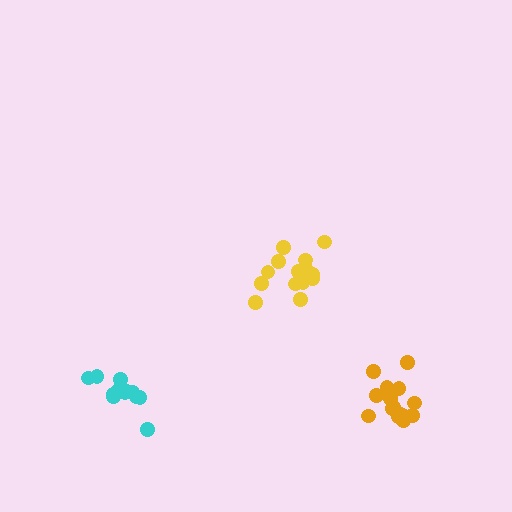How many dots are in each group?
Group 1: 16 dots, Group 2: 13 dots, Group 3: 15 dots (44 total).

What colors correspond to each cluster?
The clusters are colored: yellow, cyan, orange.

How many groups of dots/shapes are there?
There are 3 groups.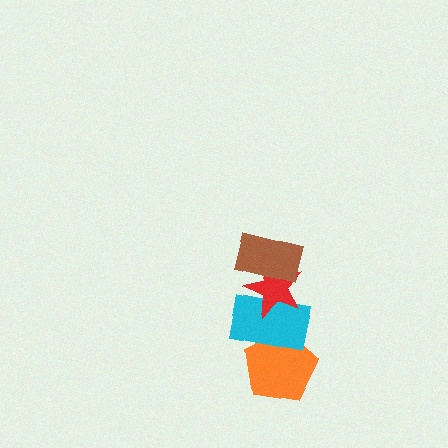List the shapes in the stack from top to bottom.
From top to bottom: the brown rectangle, the red star, the cyan rectangle, the orange pentagon.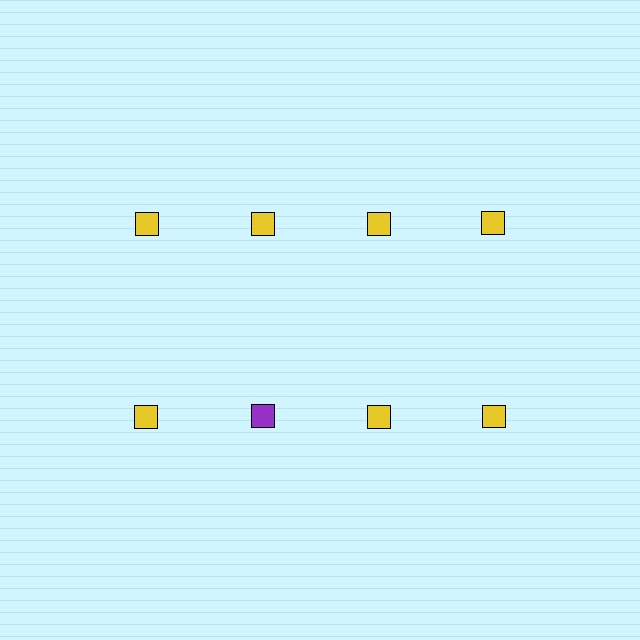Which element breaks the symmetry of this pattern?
The purple square in the second row, second from left column breaks the symmetry. All other shapes are yellow squares.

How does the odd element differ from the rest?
It has a different color: purple instead of yellow.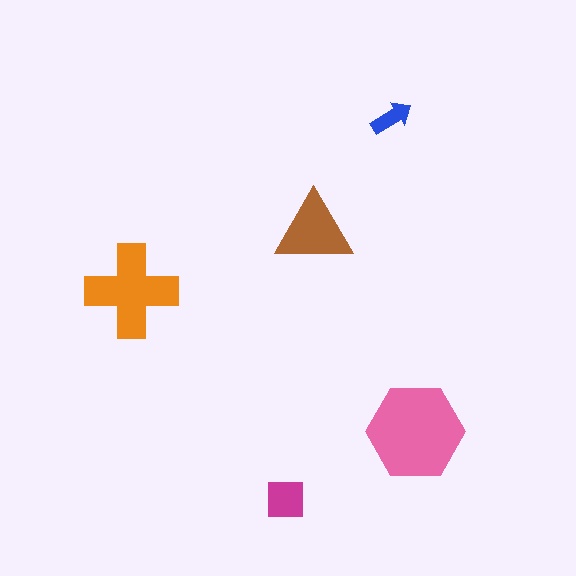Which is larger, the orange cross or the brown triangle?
The orange cross.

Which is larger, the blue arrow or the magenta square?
The magenta square.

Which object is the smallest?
The blue arrow.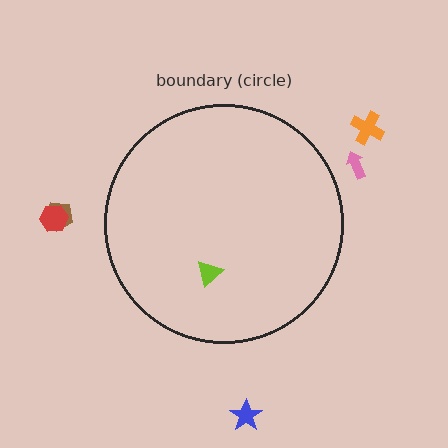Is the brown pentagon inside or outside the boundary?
Outside.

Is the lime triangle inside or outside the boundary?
Inside.